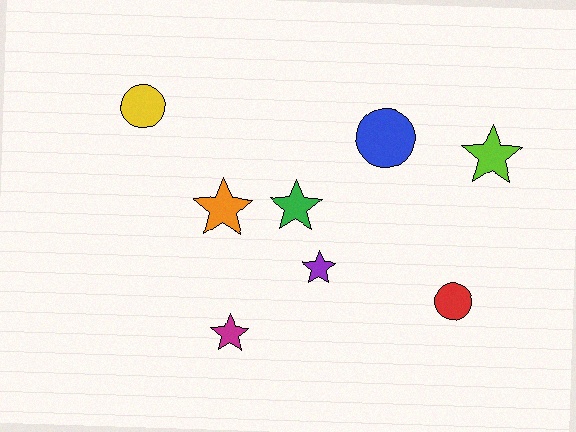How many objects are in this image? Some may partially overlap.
There are 8 objects.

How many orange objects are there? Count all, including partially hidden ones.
There is 1 orange object.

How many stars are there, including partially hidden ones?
There are 5 stars.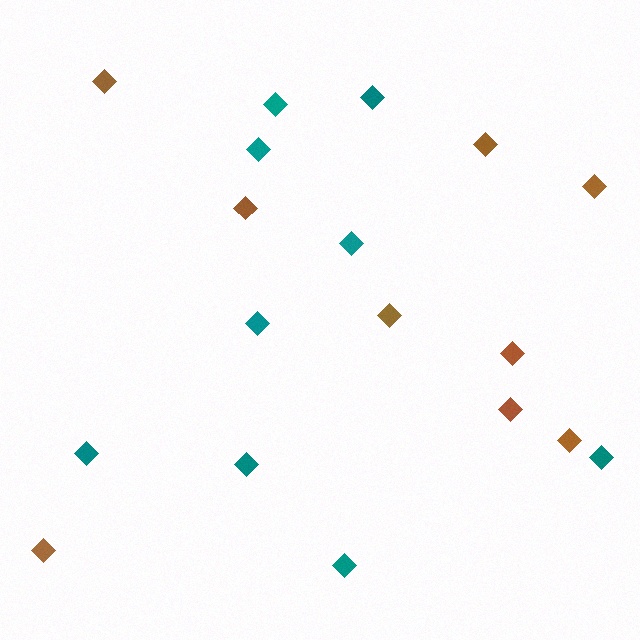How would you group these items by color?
There are 2 groups: one group of brown diamonds (9) and one group of teal diamonds (9).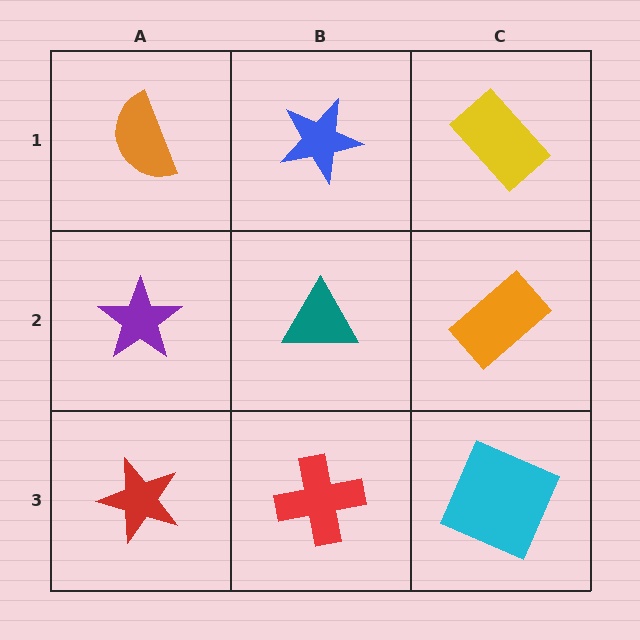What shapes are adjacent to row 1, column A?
A purple star (row 2, column A), a blue star (row 1, column B).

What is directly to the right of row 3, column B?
A cyan square.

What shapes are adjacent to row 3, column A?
A purple star (row 2, column A), a red cross (row 3, column B).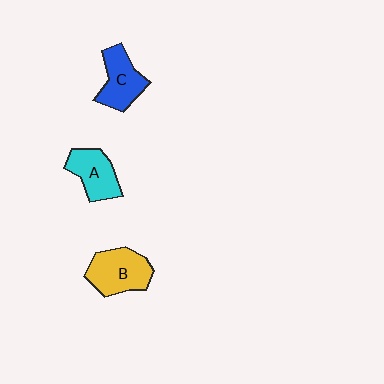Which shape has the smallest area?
Shape A (cyan).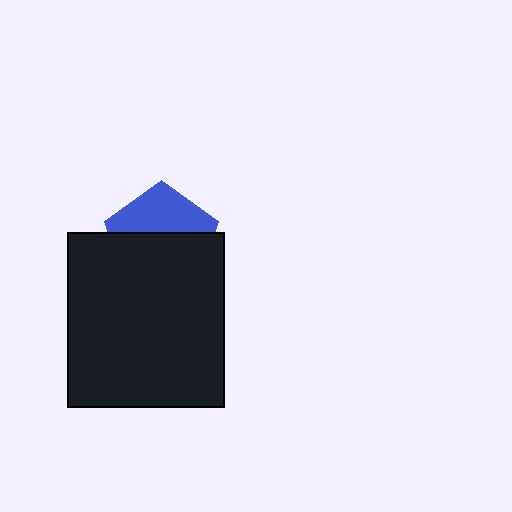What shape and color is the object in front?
The object in front is a black rectangle.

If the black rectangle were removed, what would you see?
You would see the complete blue pentagon.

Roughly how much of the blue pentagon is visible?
A small part of it is visible (roughly 40%).